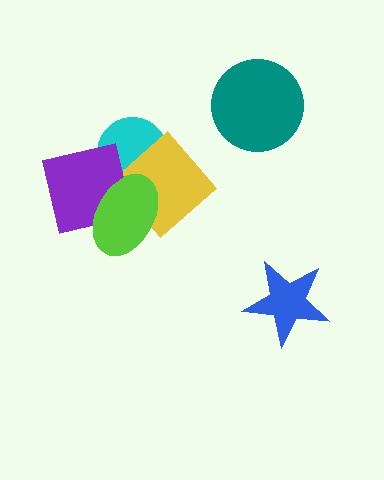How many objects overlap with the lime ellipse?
3 objects overlap with the lime ellipse.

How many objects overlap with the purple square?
2 objects overlap with the purple square.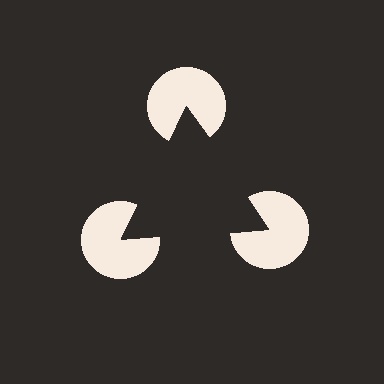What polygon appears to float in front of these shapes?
An illusory triangle — its edges are inferred from the aligned wedge cuts in the pac-man discs, not physically drawn.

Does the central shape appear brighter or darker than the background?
It typically appears slightly darker than the background, even though no actual brightness change is drawn.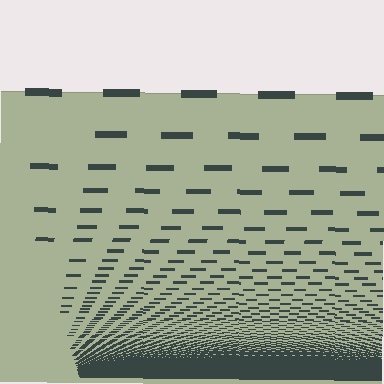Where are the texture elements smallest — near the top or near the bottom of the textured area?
Near the bottom.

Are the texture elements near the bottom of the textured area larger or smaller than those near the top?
Smaller. The gradient is inverted — elements near the bottom are smaller and denser.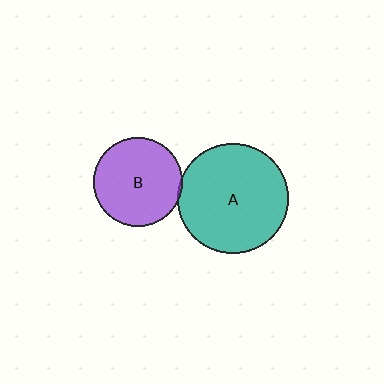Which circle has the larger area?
Circle A (teal).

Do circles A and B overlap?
Yes.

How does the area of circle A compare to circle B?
Approximately 1.6 times.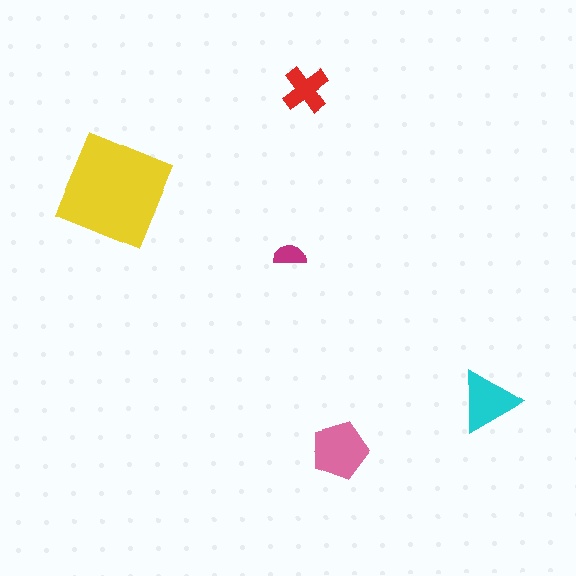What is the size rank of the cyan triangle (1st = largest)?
3rd.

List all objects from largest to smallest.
The yellow diamond, the pink pentagon, the cyan triangle, the red cross, the magenta semicircle.